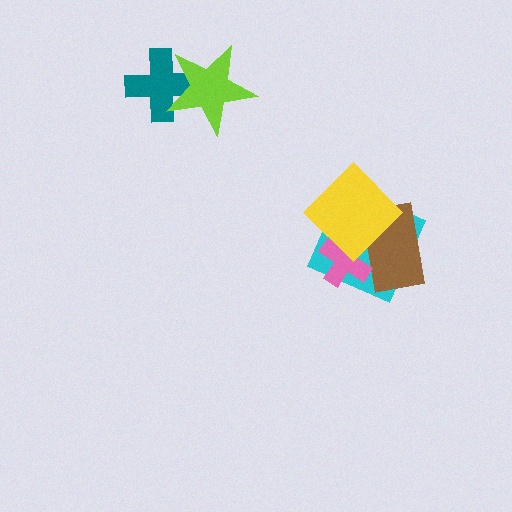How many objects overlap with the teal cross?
1 object overlaps with the teal cross.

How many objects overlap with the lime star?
1 object overlaps with the lime star.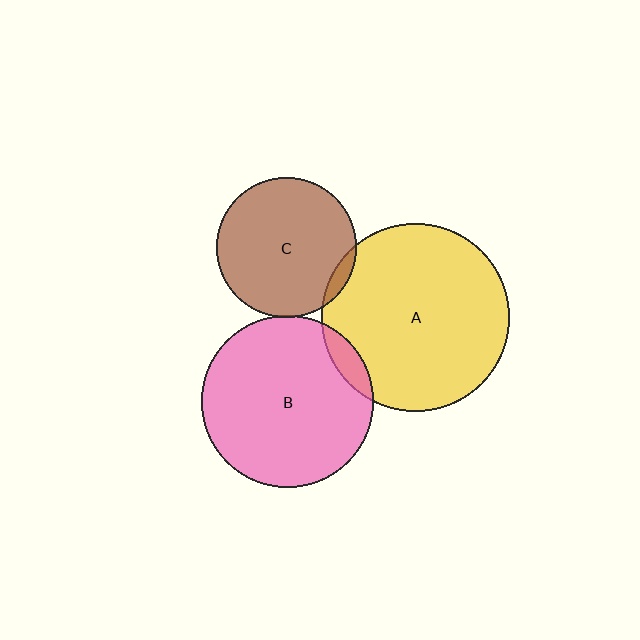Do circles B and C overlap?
Yes.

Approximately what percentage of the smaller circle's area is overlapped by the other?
Approximately 5%.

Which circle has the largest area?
Circle A (yellow).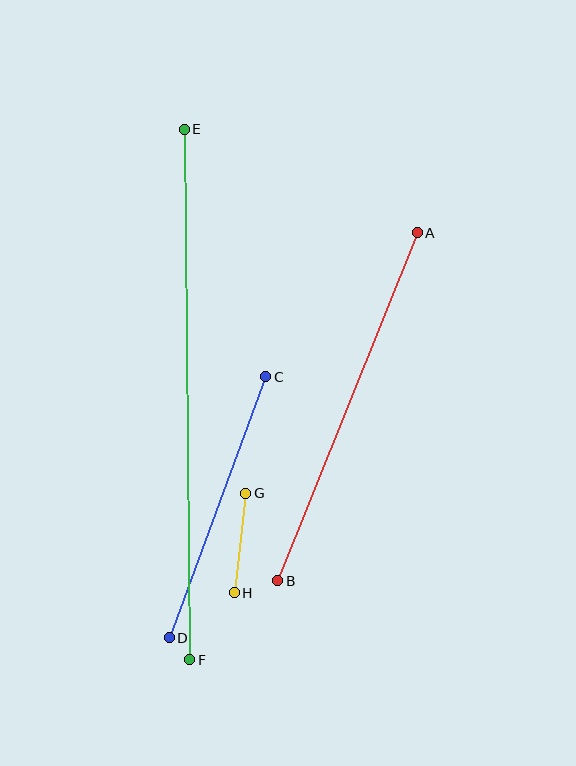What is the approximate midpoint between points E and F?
The midpoint is at approximately (187, 394) pixels.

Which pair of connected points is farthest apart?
Points E and F are farthest apart.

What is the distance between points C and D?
The distance is approximately 278 pixels.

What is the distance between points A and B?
The distance is approximately 375 pixels.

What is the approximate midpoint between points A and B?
The midpoint is at approximately (347, 407) pixels.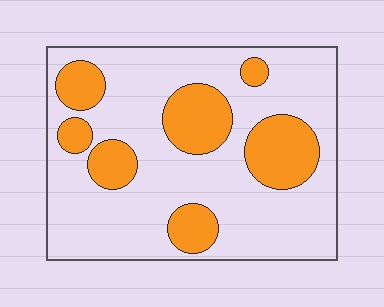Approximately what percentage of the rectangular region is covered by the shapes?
Approximately 25%.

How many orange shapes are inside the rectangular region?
7.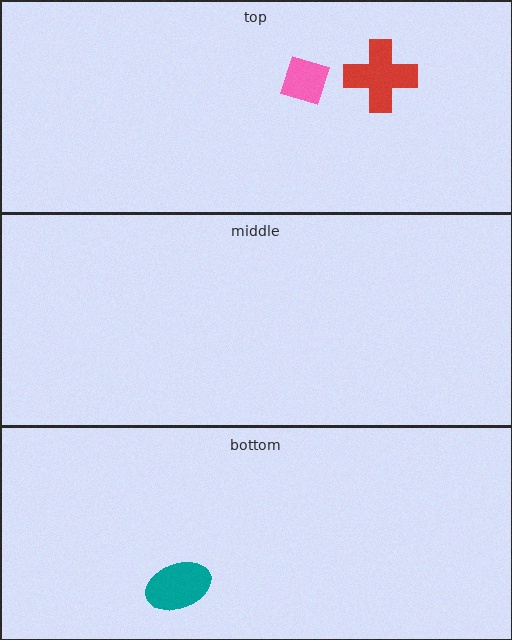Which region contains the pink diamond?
The top region.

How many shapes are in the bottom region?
1.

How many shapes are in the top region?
2.